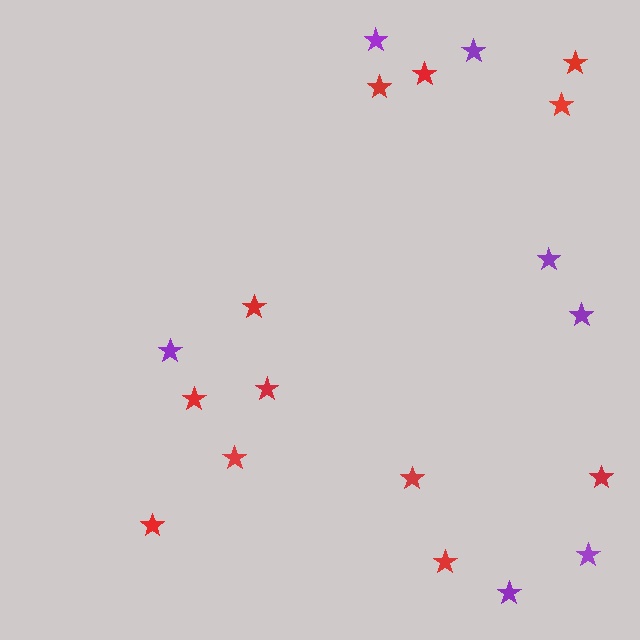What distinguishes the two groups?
There are 2 groups: one group of red stars (12) and one group of purple stars (7).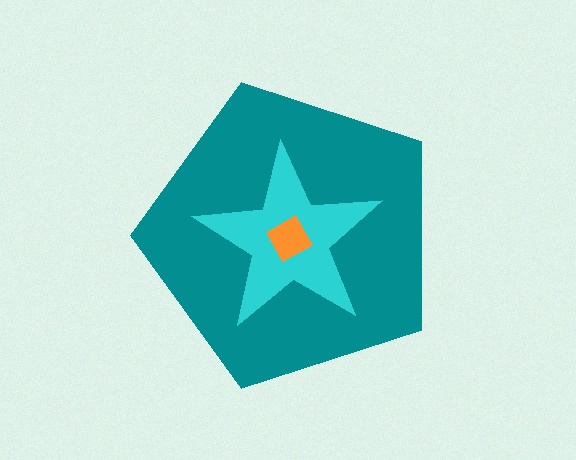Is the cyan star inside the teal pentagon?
Yes.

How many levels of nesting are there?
3.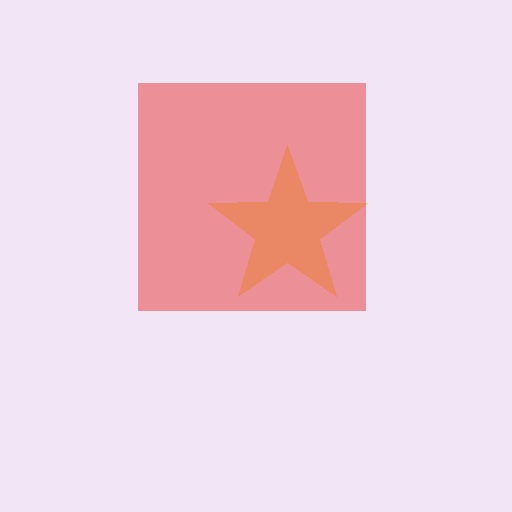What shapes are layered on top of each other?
The layered shapes are: a yellow star, a red square.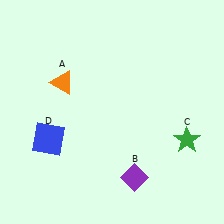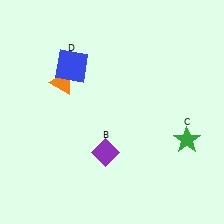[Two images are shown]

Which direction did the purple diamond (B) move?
The purple diamond (B) moved left.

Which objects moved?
The objects that moved are: the purple diamond (B), the blue square (D).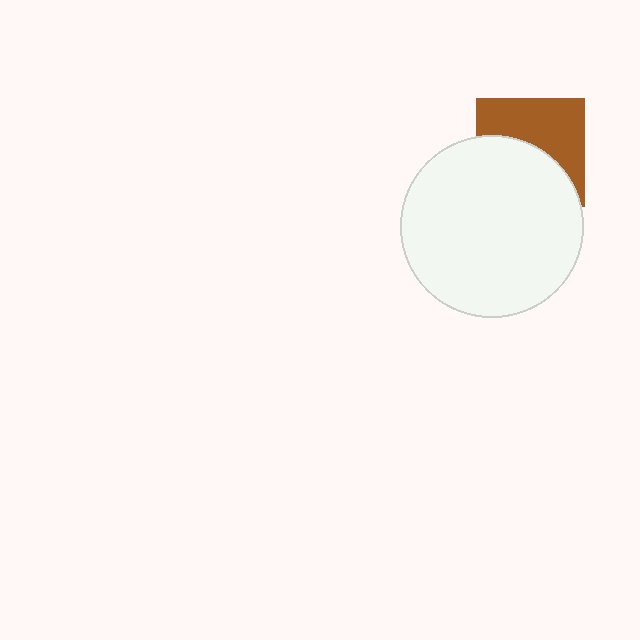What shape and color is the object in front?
The object in front is a white circle.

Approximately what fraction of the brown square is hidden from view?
Roughly 50% of the brown square is hidden behind the white circle.